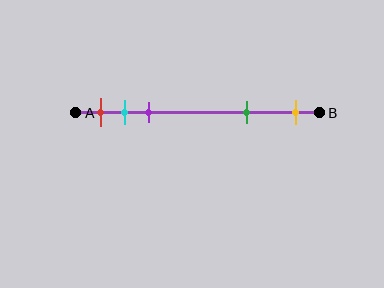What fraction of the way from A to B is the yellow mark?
The yellow mark is approximately 90% (0.9) of the way from A to B.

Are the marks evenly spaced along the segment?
No, the marks are not evenly spaced.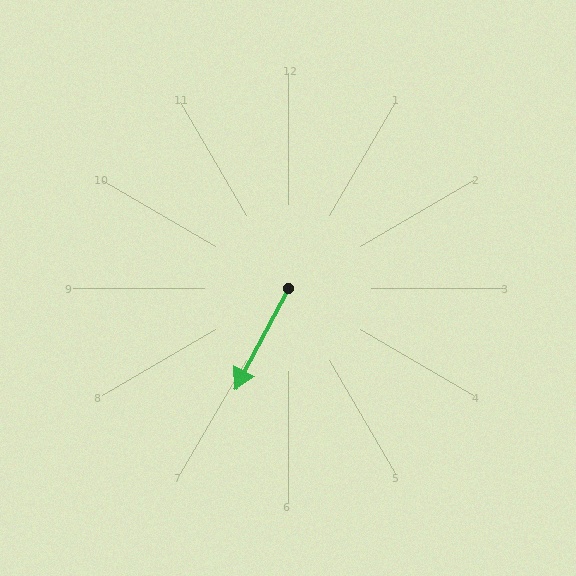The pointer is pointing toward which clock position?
Roughly 7 o'clock.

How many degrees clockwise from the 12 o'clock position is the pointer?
Approximately 208 degrees.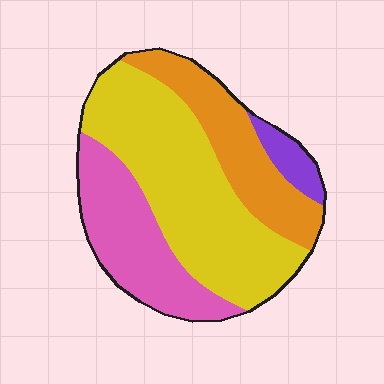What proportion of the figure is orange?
Orange covers around 20% of the figure.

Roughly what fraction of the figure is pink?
Pink takes up about one quarter (1/4) of the figure.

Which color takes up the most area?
Yellow, at roughly 45%.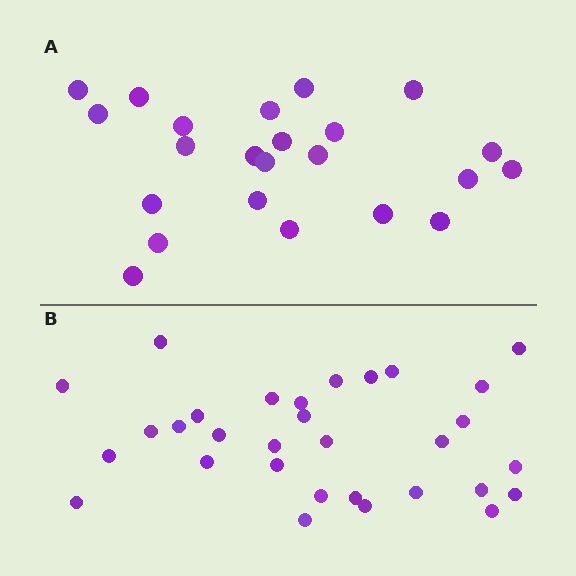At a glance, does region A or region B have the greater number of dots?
Region B (the bottom region) has more dots.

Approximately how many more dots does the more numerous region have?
Region B has roughly 8 or so more dots than region A.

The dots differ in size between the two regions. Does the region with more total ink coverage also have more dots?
No. Region A has more total ink coverage because its dots are larger, but region B actually contains more individual dots. Total area can be misleading — the number of items is what matters here.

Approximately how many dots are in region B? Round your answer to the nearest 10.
About 30 dots. (The exact count is 31, which rounds to 30.)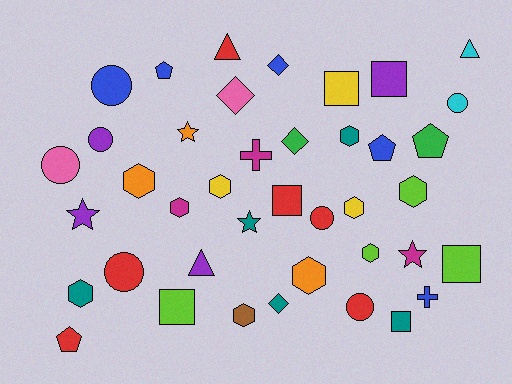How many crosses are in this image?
There are 2 crosses.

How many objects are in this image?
There are 40 objects.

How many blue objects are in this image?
There are 5 blue objects.